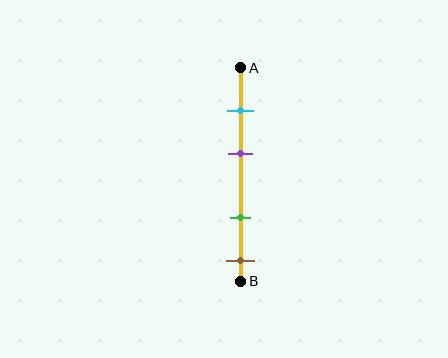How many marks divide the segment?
There are 4 marks dividing the segment.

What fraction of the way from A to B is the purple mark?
The purple mark is approximately 40% (0.4) of the way from A to B.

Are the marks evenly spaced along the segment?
No, the marks are not evenly spaced.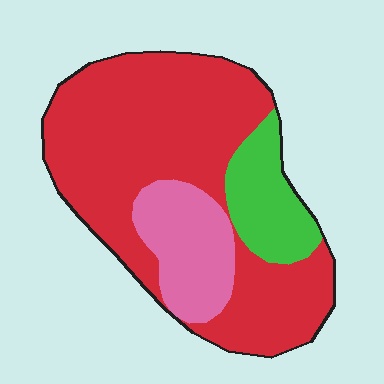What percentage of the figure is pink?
Pink takes up about one sixth (1/6) of the figure.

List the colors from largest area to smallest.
From largest to smallest: red, pink, green.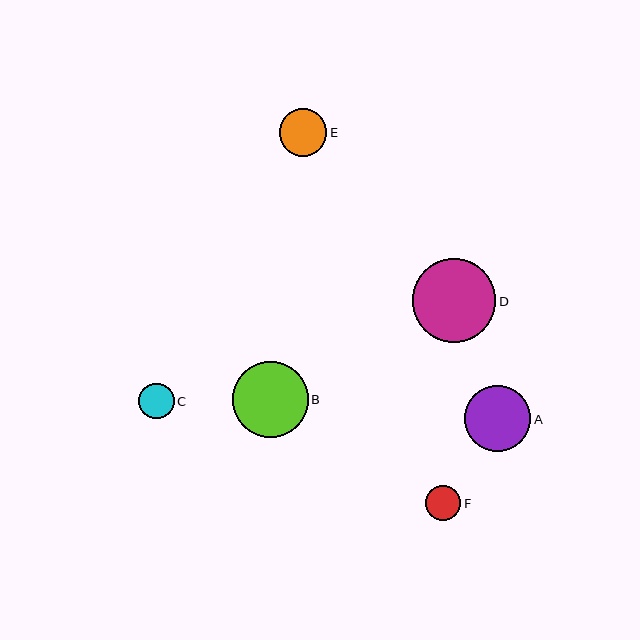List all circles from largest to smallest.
From largest to smallest: D, B, A, E, C, F.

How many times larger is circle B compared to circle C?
Circle B is approximately 2.1 times the size of circle C.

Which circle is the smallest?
Circle F is the smallest with a size of approximately 35 pixels.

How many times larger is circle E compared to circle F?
Circle E is approximately 1.4 times the size of circle F.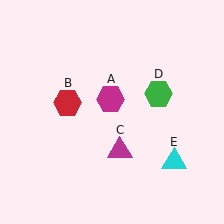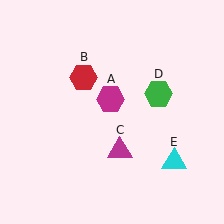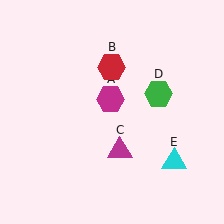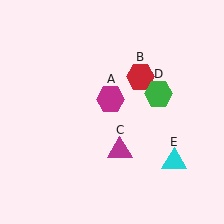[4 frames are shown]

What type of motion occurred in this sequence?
The red hexagon (object B) rotated clockwise around the center of the scene.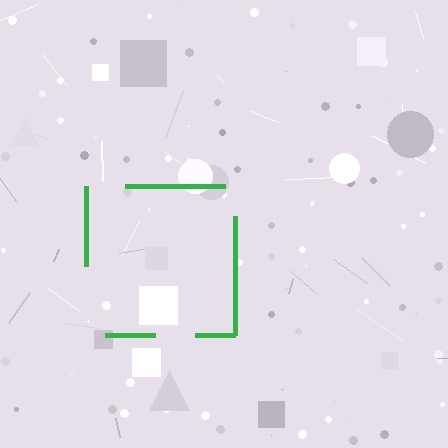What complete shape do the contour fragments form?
The contour fragments form a square.